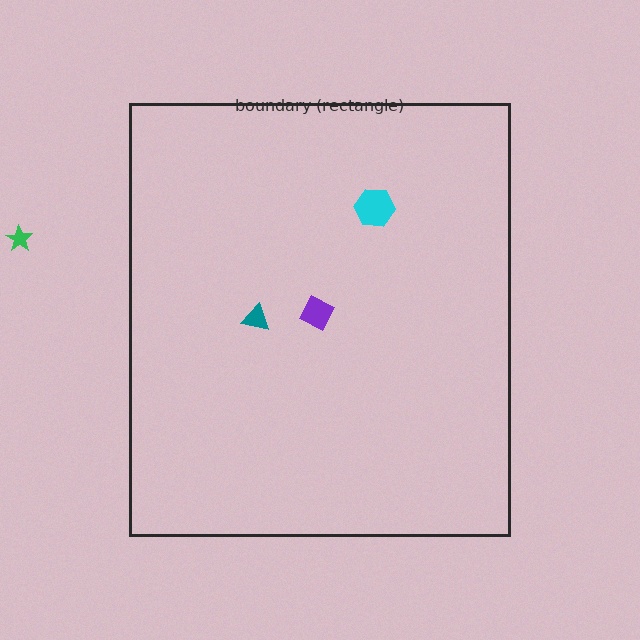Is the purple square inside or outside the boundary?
Inside.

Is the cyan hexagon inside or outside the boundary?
Inside.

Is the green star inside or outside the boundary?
Outside.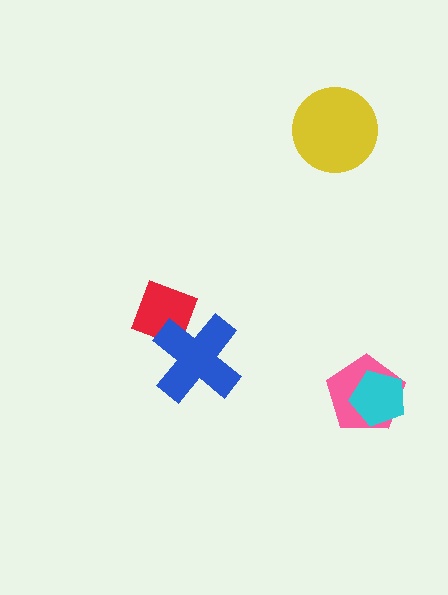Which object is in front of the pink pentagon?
The cyan pentagon is in front of the pink pentagon.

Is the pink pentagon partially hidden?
Yes, it is partially covered by another shape.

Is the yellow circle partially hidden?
No, no other shape covers it.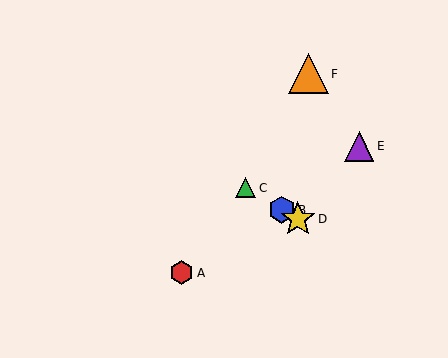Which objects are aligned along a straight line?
Objects B, C, D are aligned along a straight line.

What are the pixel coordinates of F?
Object F is at (309, 74).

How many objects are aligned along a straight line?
3 objects (B, C, D) are aligned along a straight line.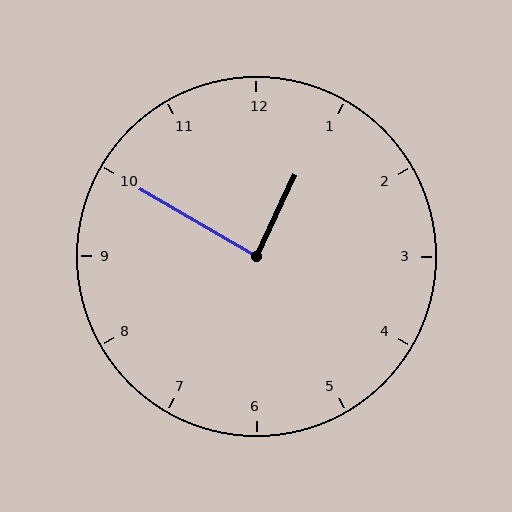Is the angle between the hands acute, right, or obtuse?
It is right.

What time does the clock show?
12:50.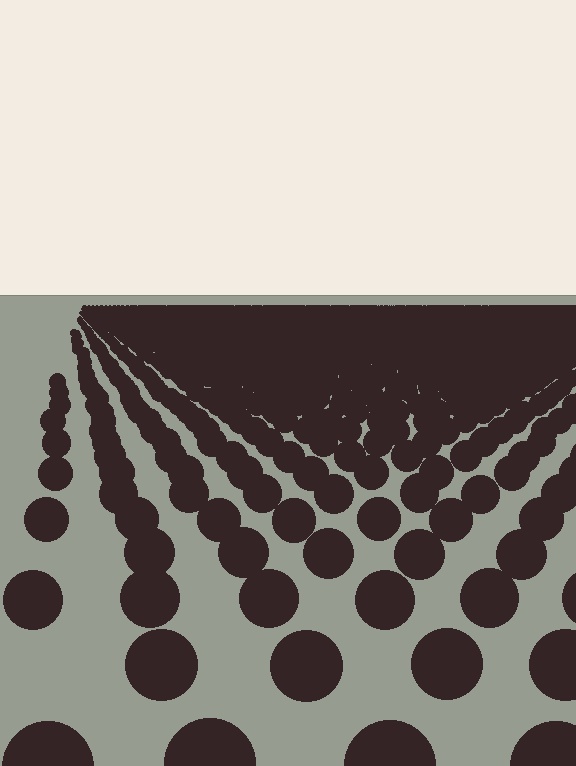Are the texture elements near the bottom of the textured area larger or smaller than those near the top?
Larger. Near the bottom, elements are closer to the viewer and appear at a bigger on-screen size.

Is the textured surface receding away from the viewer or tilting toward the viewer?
The surface is receding away from the viewer. Texture elements get smaller and denser toward the top.